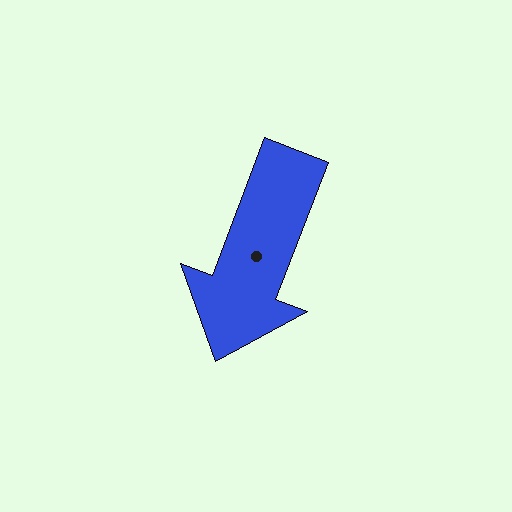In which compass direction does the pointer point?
South.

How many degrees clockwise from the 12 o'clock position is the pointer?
Approximately 201 degrees.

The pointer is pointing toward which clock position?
Roughly 7 o'clock.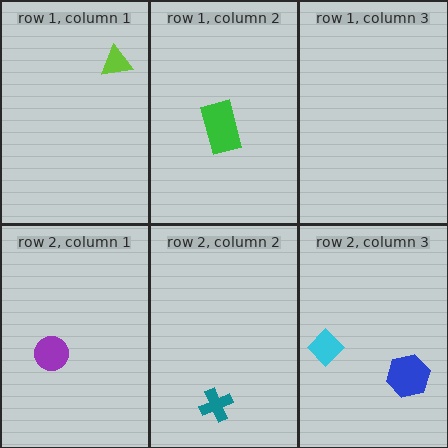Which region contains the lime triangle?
The row 1, column 1 region.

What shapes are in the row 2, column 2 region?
The teal cross.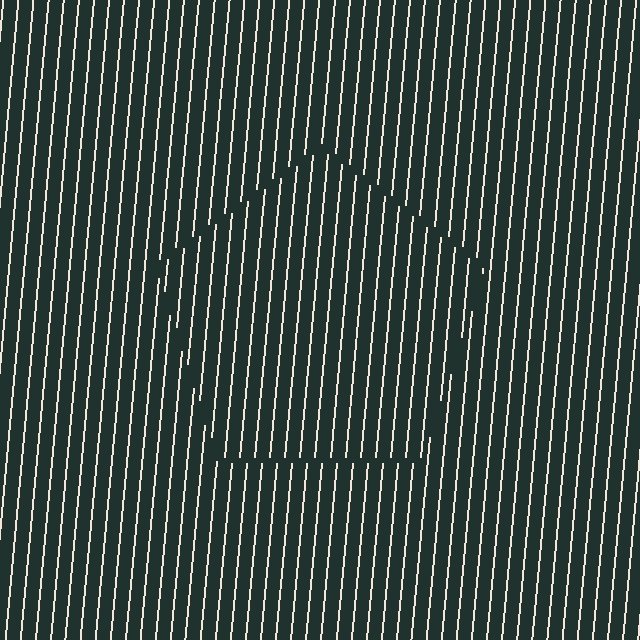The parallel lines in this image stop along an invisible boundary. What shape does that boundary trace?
An illusory pentagon. The interior of the shape contains the same grating, shifted by half a period — the contour is defined by the phase discontinuity where line-ends from the inner and outer gratings abut.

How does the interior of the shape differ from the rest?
The interior of the shape contains the same grating, shifted by half a period — the contour is defined by the phase discontinuity where line-ends from the inner and outer gratings abut.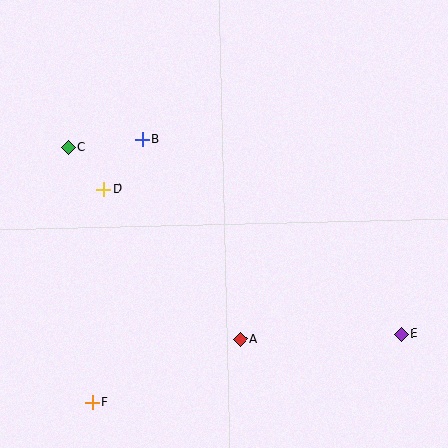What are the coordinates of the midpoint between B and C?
The midpoint between B and C is at (105, 143).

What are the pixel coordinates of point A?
Point A is at (240, 339).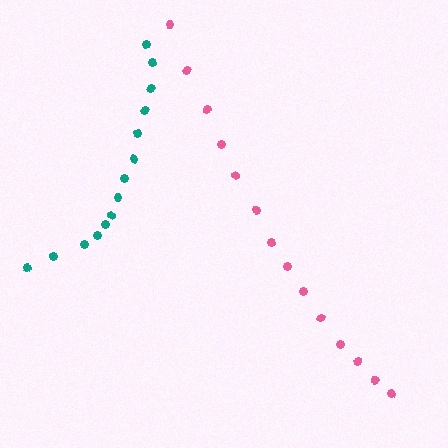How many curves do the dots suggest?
There are 2 distinct paths.